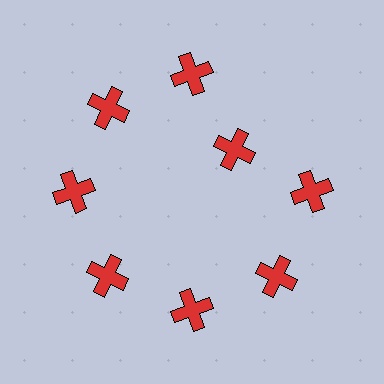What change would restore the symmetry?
The symmetry would be restored by moving it outward, back onto the ring so that all 8 crosses sit at equal angles and equal distance from the center.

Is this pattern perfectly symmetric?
No. The 8 red crosses are arranged in a ring, but one element near the 2 o'clock position is pulled inward toward the center, breaking the 8-fold rotational symmetry.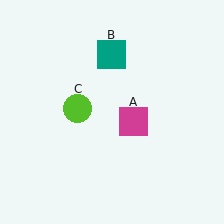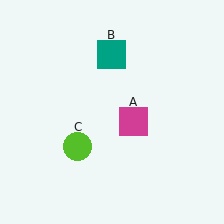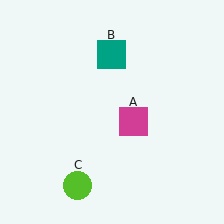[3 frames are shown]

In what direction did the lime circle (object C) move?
The lime circle (object C) moved down.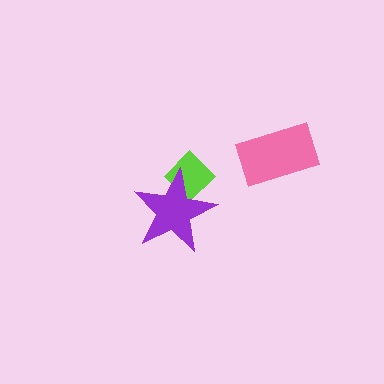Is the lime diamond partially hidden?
Yes, it is partially covered by another shape.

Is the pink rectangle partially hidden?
No, no other shape covers it.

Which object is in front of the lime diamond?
The purple star is in front of the lime diamond.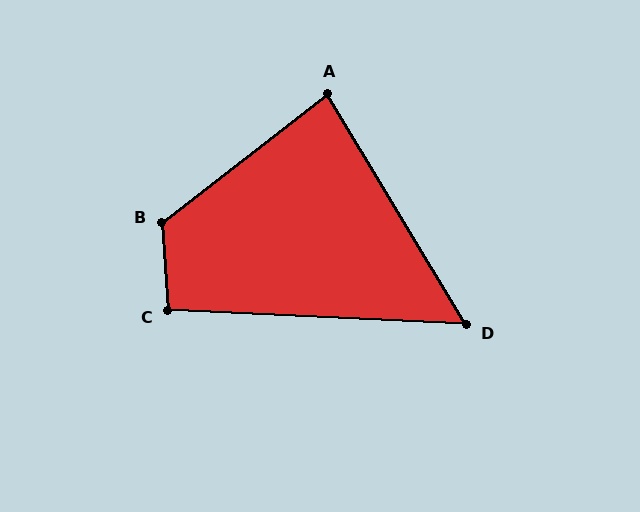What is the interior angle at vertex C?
Approximately 97 degrees (obtuse).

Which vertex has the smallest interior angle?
D, at approximately 56 degrees.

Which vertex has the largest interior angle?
B, at approximately 124 degrees.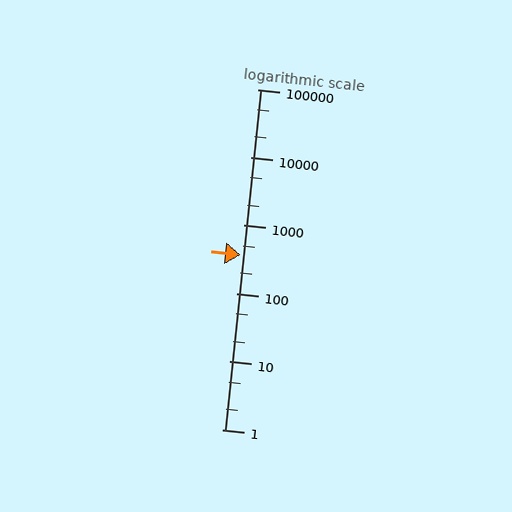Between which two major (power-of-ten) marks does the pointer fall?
The pointer is between 100 and 1000.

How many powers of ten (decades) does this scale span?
The scale spans 5 decades, from 1 to 100000.